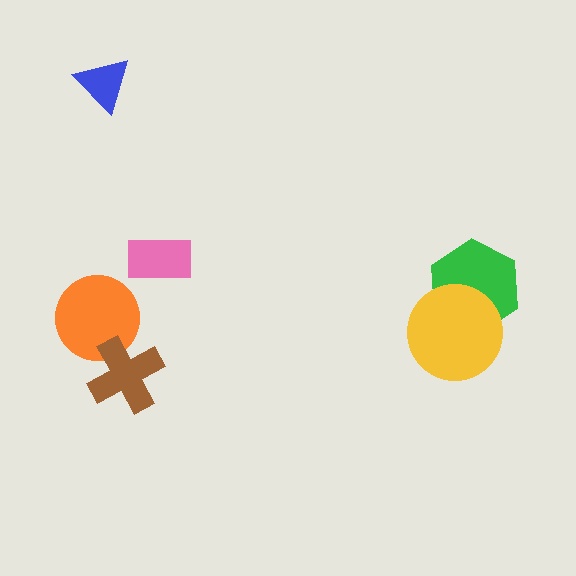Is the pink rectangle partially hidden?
No, no other shape covers it.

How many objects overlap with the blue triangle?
0 objects overlap with the blue triangle.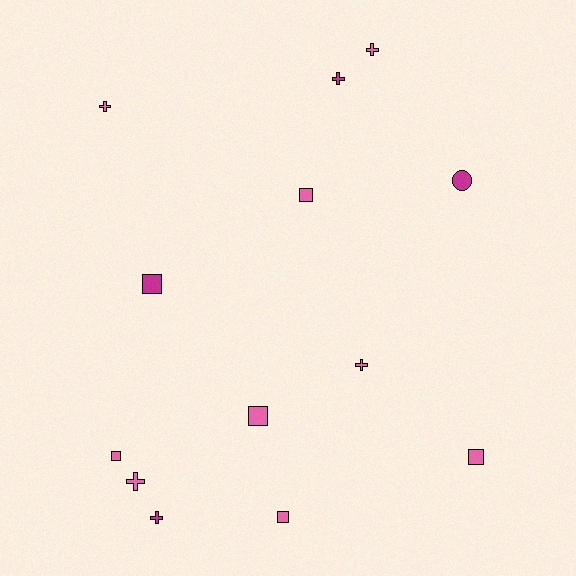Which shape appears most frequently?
Cross, with 6 objects.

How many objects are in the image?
There are 13 objects.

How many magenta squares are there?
There is 1 magenta square.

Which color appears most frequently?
Pink, with 9 objects.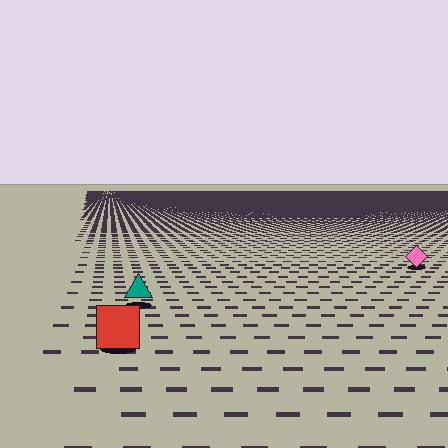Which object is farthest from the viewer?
The pink diamond is farthest from the viewer. It appears smaller and the ground texture around it is denser.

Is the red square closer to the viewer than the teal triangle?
Yes. The red square is closer — you can tell from the texture gradient: the ground texture is coarser near it.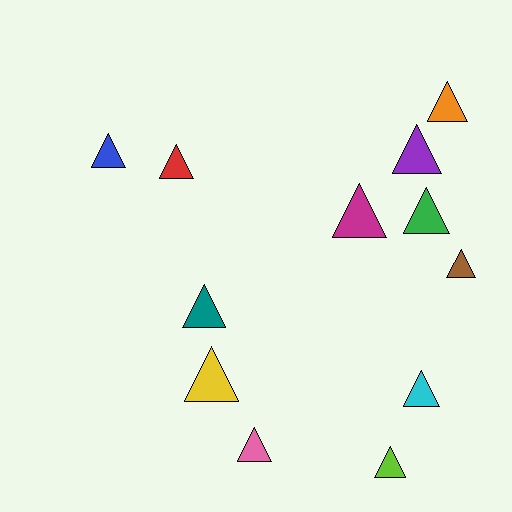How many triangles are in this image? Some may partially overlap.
There are 12 triangles.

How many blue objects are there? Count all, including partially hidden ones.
There is 1 blue object.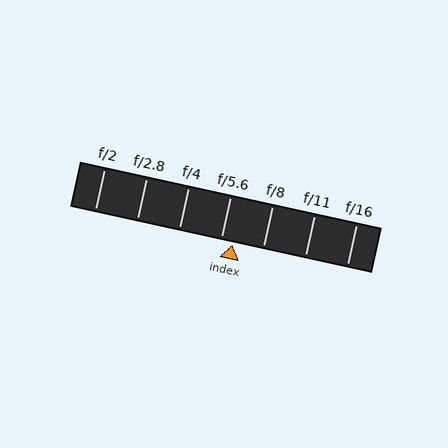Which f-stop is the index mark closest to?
The index mark is closest to f/5.6.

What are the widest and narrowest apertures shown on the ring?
The widest aperture shown is f/2 and the narrowest is f/16.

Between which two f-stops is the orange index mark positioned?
The index mark is between f/5.6 and f/8.